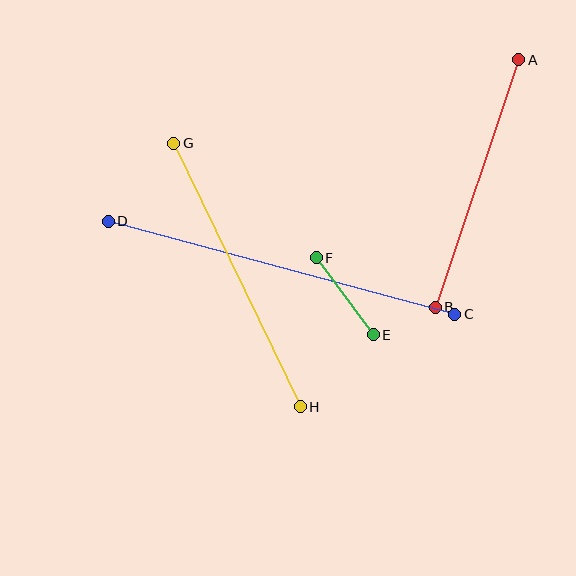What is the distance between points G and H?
The distance is approximately 292 pixels.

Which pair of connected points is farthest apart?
Points C and D are farthest apart.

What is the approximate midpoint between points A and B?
The midpoint is at approximately (477, 183) pixels.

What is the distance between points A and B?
The distance is approximately 261 pixels.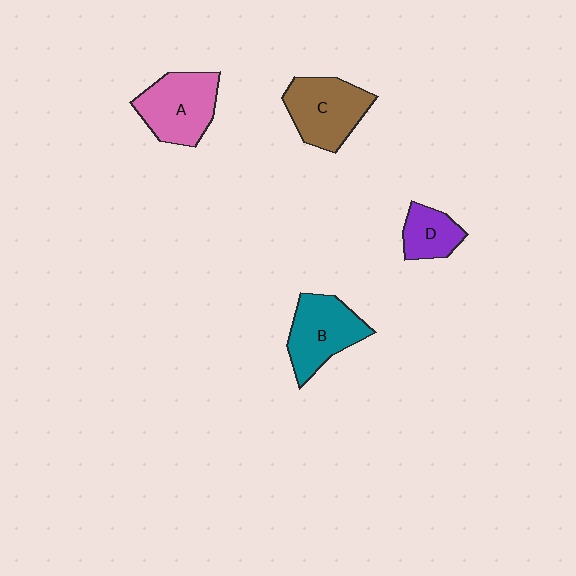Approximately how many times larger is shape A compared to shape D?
Approximately 1.8 times.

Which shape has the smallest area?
Shape D (purple).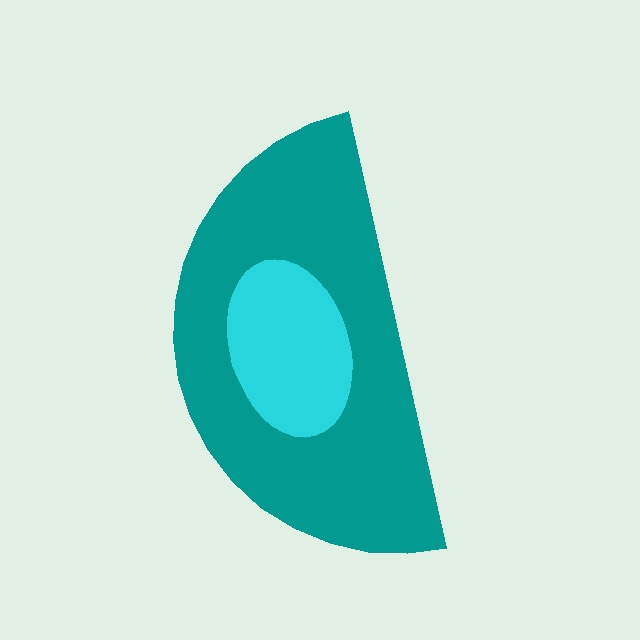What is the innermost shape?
The cyan ellipse.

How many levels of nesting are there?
2.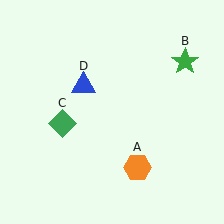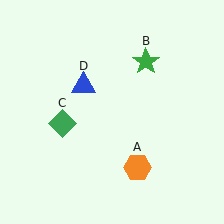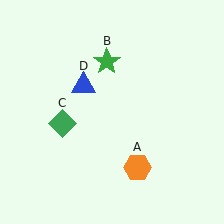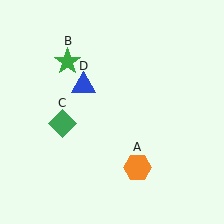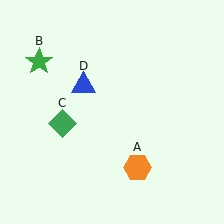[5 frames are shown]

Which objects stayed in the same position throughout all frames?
Orange hexagon (object A) and green diamond (object C) and blue triangle (object D) remained stationary.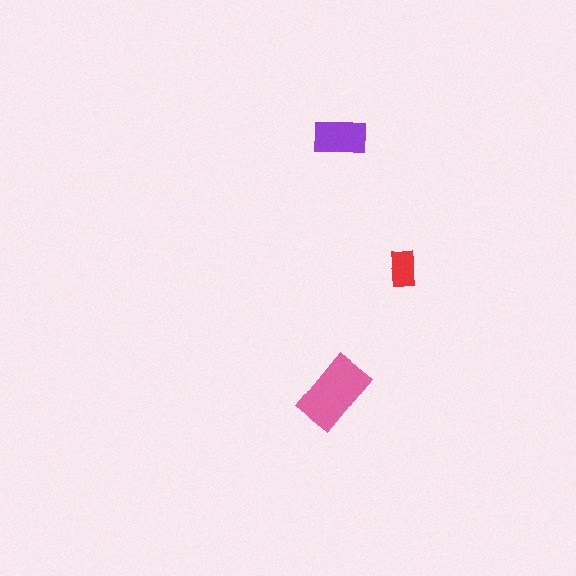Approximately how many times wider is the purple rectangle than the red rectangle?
About 1.5 times wider.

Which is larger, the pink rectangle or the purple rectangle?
The pink one.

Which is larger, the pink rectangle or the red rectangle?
The pink one.